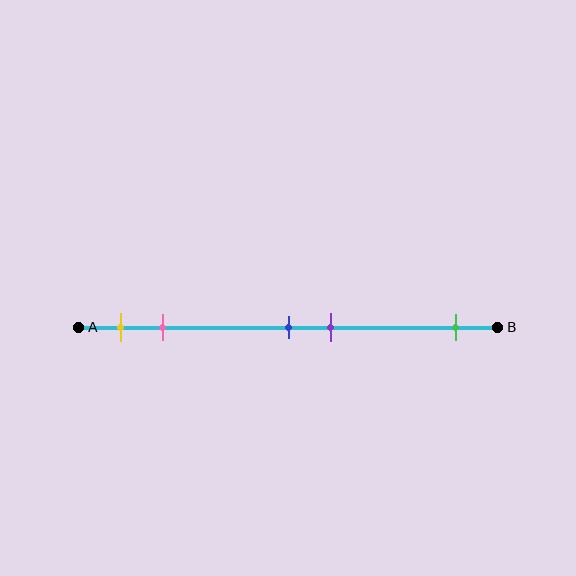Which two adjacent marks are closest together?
The blue and purple marks are the closest adjacent pair.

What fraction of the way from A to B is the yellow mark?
The yellow mark is approximately 10% (0.1) of the way from A to B.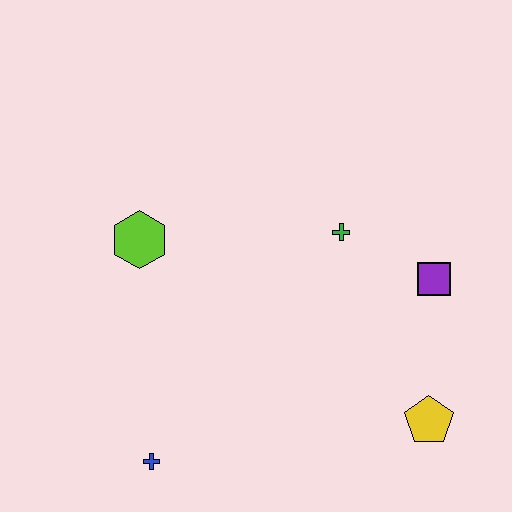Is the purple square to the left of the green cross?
No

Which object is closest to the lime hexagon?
The green cross is closest to the lime hexagon.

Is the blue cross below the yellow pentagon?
Yes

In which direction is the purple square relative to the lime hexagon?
The purple square is to the right of the lime hexagon.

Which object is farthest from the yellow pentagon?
The lime hexagon is farthest from the yellow pentagon.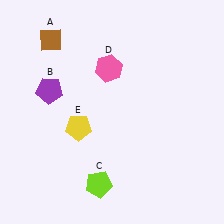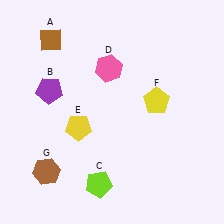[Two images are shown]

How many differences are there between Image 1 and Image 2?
There are 2 differences between the two images.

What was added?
A yellow pentagon (F), a brown hexagon (G) were added in Image 2.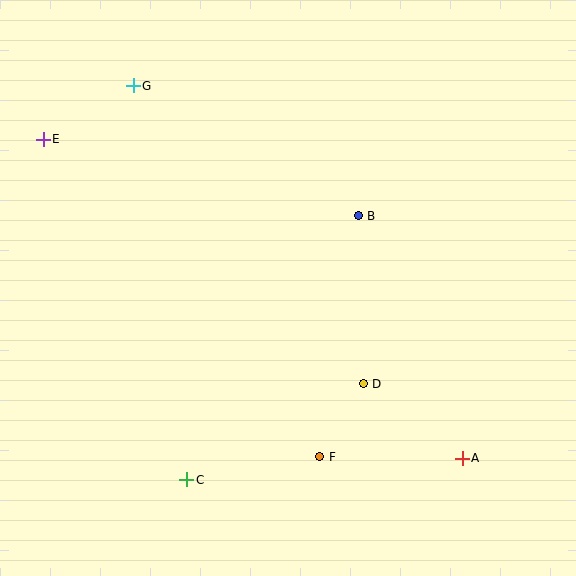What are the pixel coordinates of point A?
Point A is at (462, 458).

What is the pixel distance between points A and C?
The distance between A and C is 276 pixels.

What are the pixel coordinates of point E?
Point E is at (43, 139).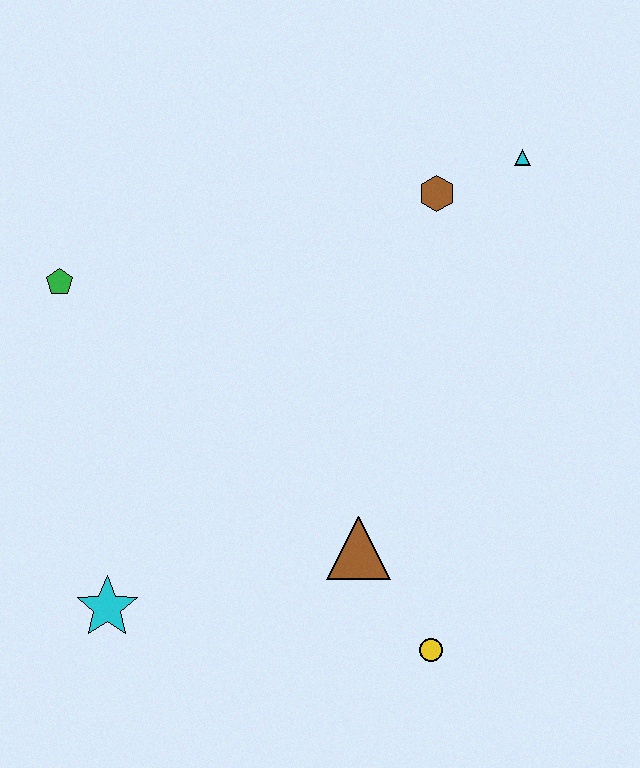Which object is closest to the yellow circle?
The brown triangle is closest to the yellow circle.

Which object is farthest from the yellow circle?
The green pentagon is farthest from the yellow circle.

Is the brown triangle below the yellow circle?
No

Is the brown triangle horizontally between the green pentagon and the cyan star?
No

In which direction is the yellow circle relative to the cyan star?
The yellow circle is to the right of the cyan star.